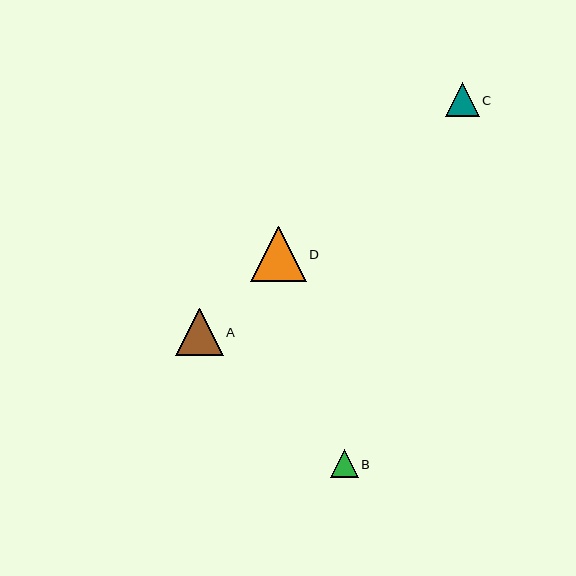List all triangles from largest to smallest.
From largest to smallest: D, A, C, B.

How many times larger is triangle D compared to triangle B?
Triangle D is approximately 2.0 times the size of triangle B.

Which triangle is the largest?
Triangle D is the largest with a size of approximately 55 pixels.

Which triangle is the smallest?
Triangle B is the smallest with a size of approximately 28 pixels.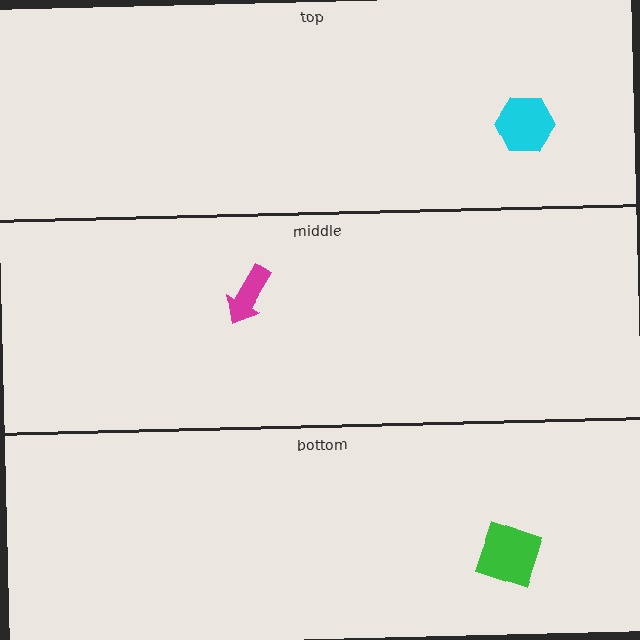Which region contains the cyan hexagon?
The top region.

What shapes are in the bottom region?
The green square.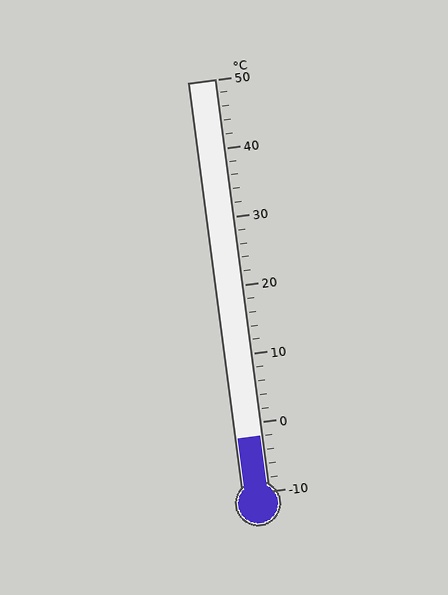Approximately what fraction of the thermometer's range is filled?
The thermometer is filled to approximately 15% of its range.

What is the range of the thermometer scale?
The thermometer scale ranges from -10°C to 50°C.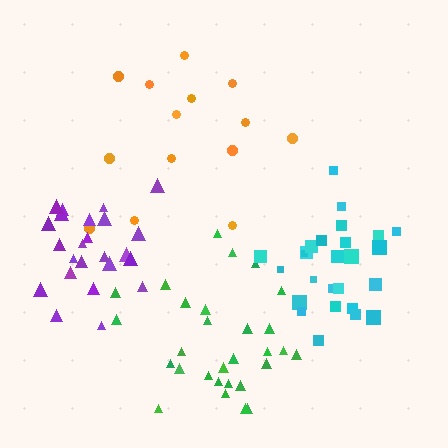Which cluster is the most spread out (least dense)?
Orange.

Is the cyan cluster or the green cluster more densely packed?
Cyan.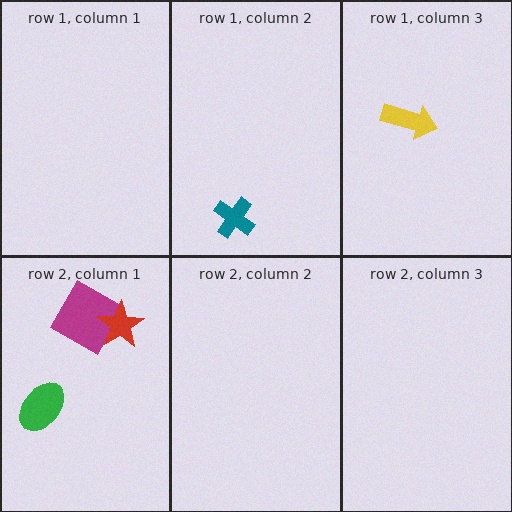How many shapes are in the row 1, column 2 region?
1.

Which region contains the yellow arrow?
The row 1, column 3 region.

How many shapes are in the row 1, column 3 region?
1.